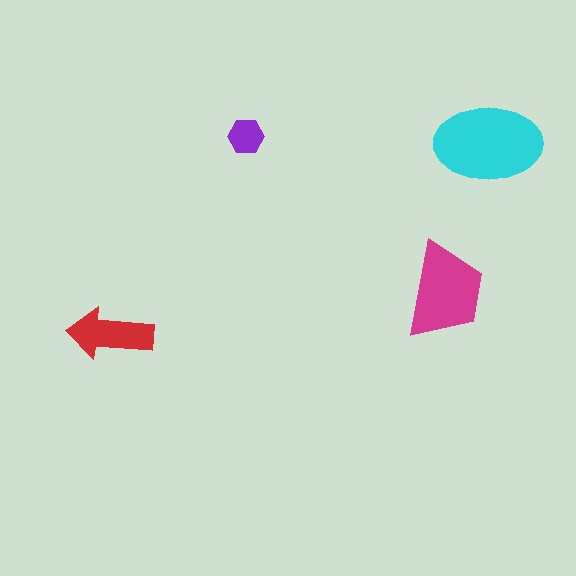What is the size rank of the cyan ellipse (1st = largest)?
1st.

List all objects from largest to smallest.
The cyan ellipse, the magenta trapezoid, the red arrow, the purple hexagon.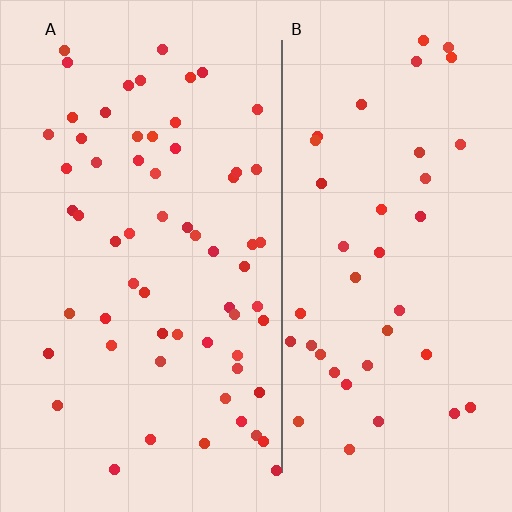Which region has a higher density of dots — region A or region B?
A (the left).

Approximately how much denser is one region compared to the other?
Approximately 1.5× — region A over region B.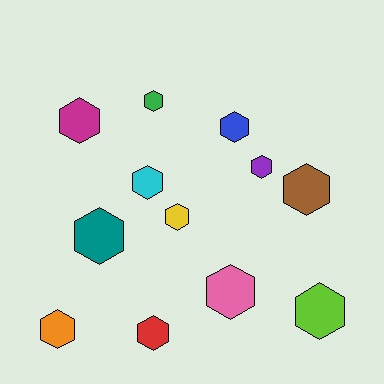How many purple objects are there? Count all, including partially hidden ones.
There is 1 purple object.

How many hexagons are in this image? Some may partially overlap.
There are 12 hexagons.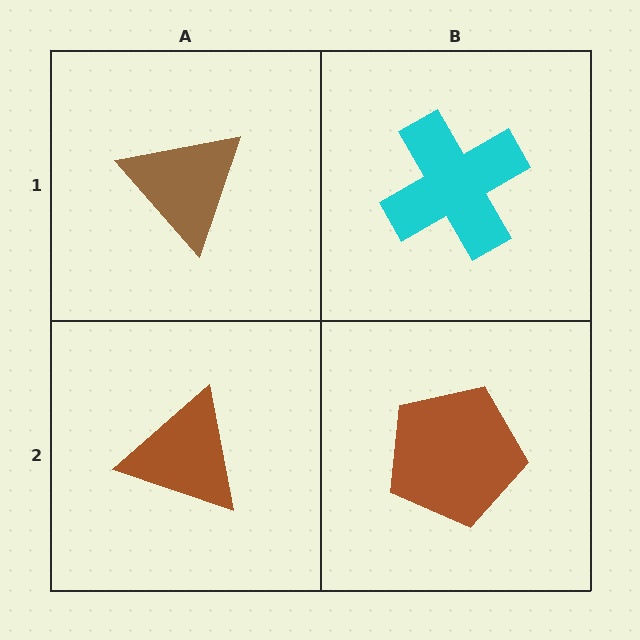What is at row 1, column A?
A brown triangle.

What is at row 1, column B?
A cyan cross.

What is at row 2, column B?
A brown pentagon.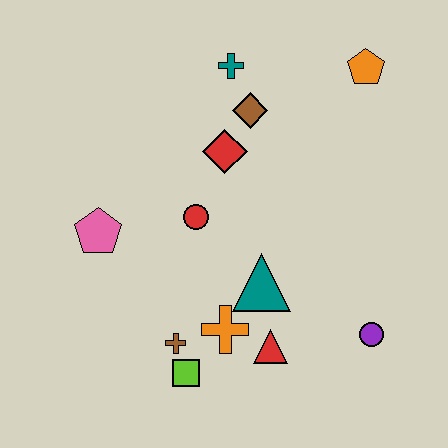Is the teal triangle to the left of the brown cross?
No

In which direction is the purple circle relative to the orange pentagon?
The purple circle is below the orange pentagon.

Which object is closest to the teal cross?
The brown diamond is closest to the teal cross.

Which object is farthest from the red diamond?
The purple circle is farthest from the red diamond.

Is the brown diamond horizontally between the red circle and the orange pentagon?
Yes